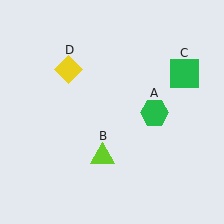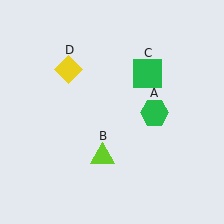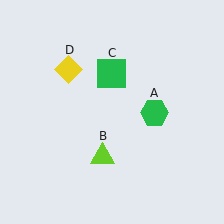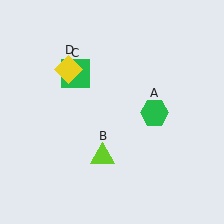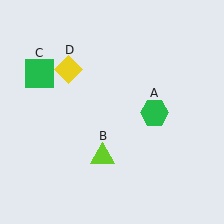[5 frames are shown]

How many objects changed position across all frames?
1 object changed position: green square (object C).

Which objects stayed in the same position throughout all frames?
Green hexagon (object A) and lime triangle (object B) and yellow diamond (object D) remained stationary.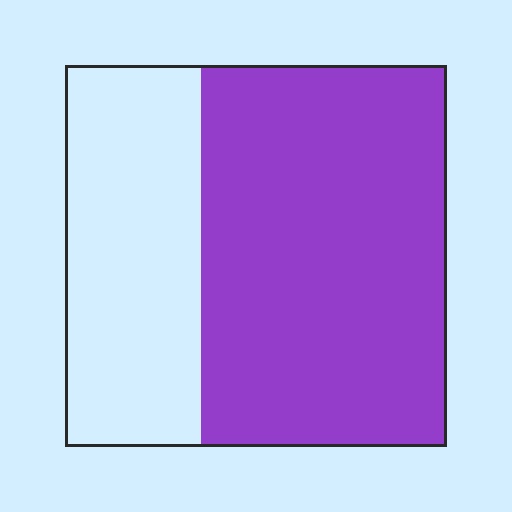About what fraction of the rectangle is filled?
About five eighths (5/8).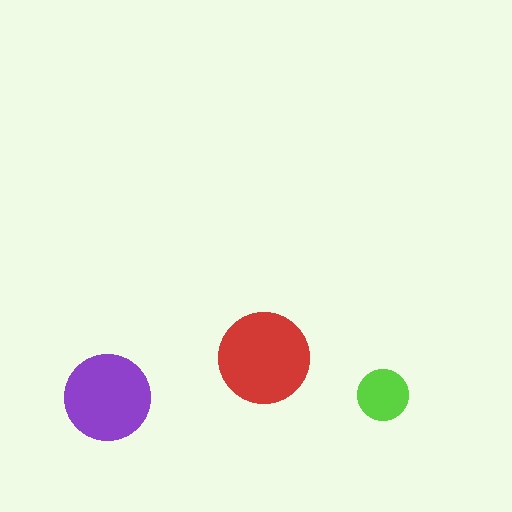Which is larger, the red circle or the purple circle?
The red one.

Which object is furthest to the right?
The lime circle is rightmost.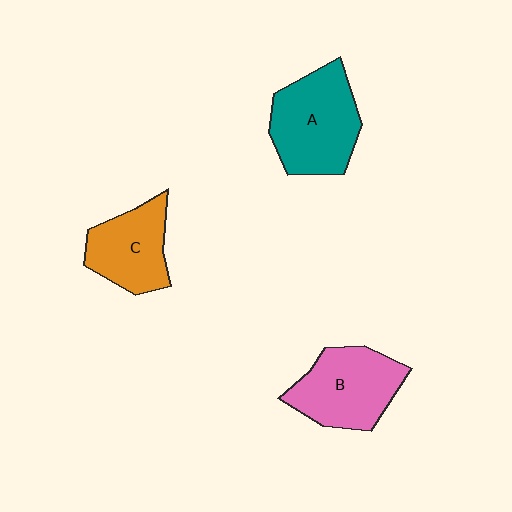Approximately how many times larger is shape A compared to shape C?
Approximately 1.3 times.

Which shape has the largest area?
Shape A (teal).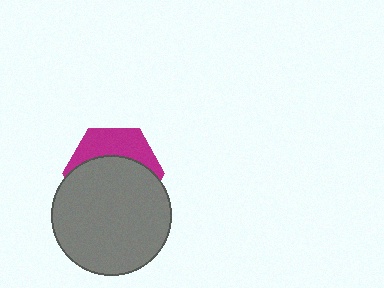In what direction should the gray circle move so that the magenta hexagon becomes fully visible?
The gray circle should move down. That is the shortest direction to clear the overlap and leave the magenta hexagon fully visible.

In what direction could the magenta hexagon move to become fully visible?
The magenta hexagon could move up. That would shift it out from behind the gray circle entirely.